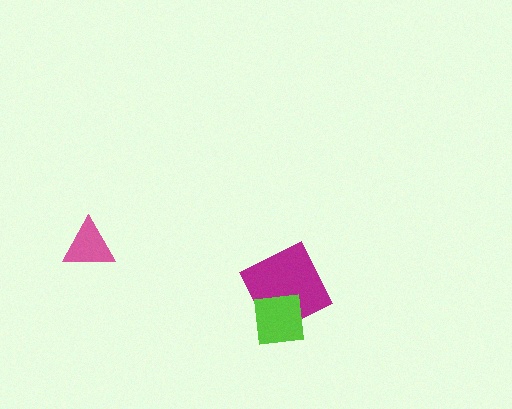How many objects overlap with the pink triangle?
0 objects overlap with the pink triangle.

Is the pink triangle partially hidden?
No, no other shape covers it.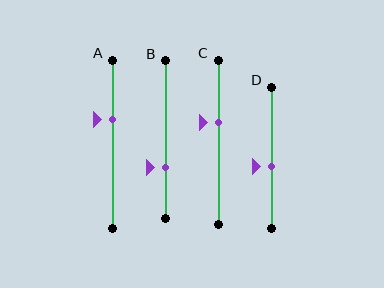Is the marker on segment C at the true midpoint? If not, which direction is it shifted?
No, the marker on segment C is shifted upward by about 12% of the segment length.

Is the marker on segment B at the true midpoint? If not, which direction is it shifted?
No, the marker on segment B is shifted downward by about 18% of the segment length.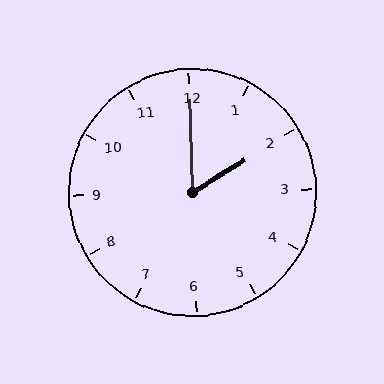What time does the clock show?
2:00.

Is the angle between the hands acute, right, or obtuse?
It is acute.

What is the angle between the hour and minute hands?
Approximately 60 degrees.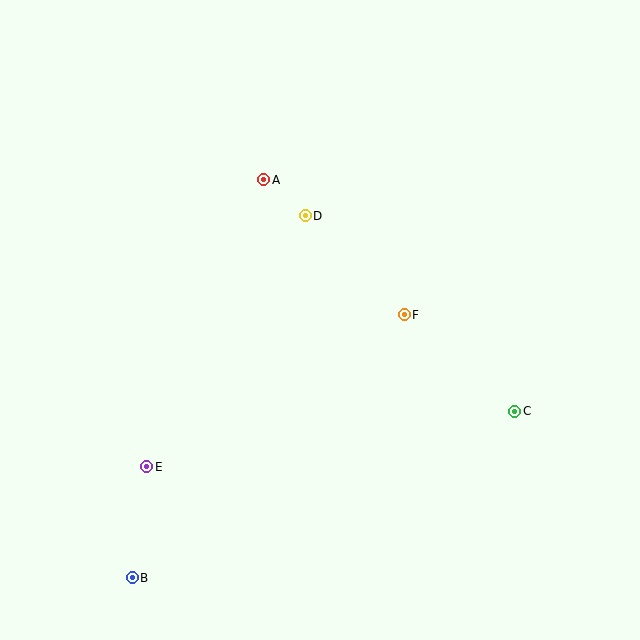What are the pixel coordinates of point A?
Point A is at (264, 180).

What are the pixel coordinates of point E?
Point E is at (147, 467).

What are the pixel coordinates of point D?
Point D is at (305, 216).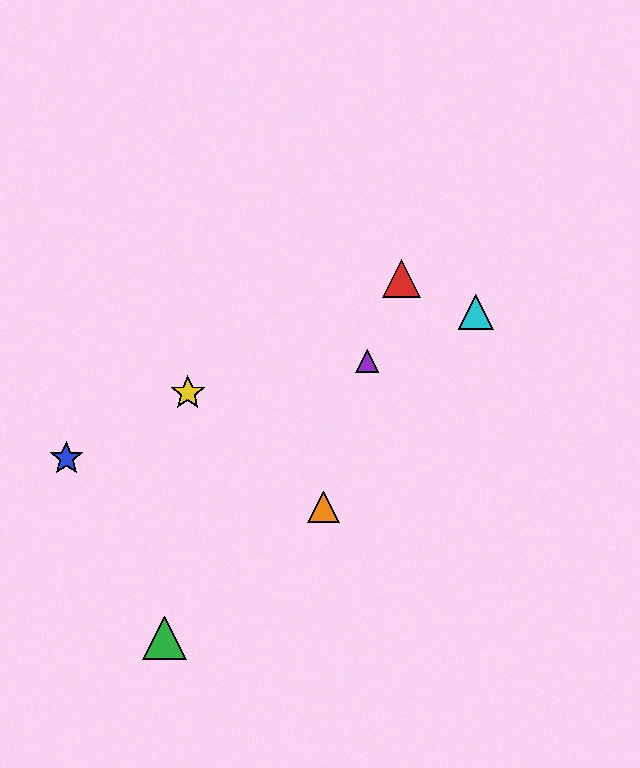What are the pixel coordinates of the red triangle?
The red triangle is at (401, 278).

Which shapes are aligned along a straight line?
The red triangle, the blue star, the yellow star are aligned along a straight line.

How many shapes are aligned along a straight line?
3 shapes (the red triangle, the blue star, the yellow star) are aligned along a straight line.